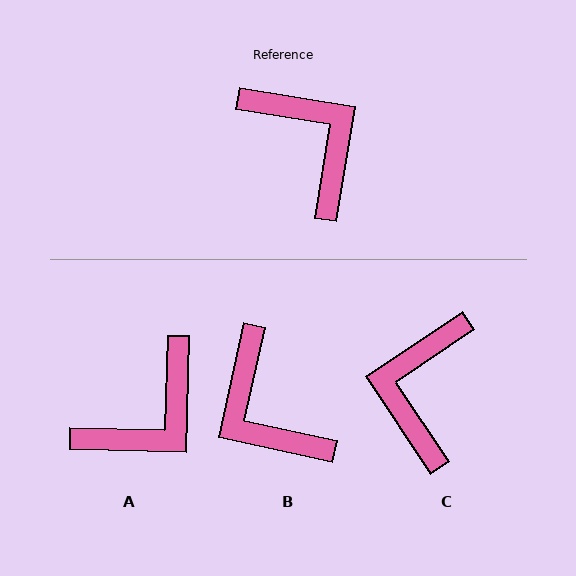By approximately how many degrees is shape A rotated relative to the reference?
Approximately 82 degrees clockwise.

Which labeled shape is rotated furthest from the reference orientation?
B, about 177 degrees away.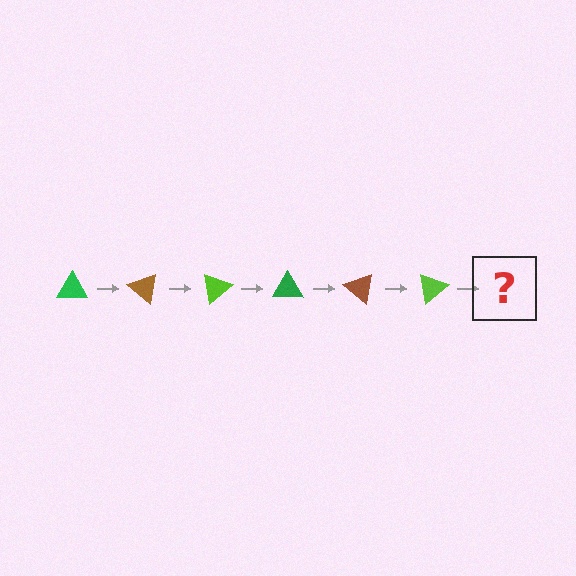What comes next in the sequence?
The next element should be a green triangle, rotated 240 degrees from the start.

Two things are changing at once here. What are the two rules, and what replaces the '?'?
The two rules are that it rotates 40 degrees each step and the color cycles through green, brown, and lime. The '?' should be a green triangle, rotated 240 degrees from the start.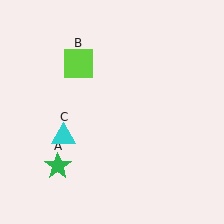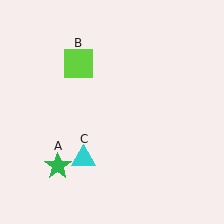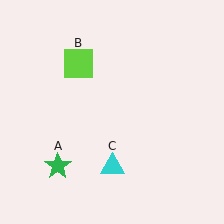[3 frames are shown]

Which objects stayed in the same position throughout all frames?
Green star (object A) and lime square (object B) remained stationary.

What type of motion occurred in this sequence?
The cyan triangle (object C) rotated counterclockwise around the center of the scene.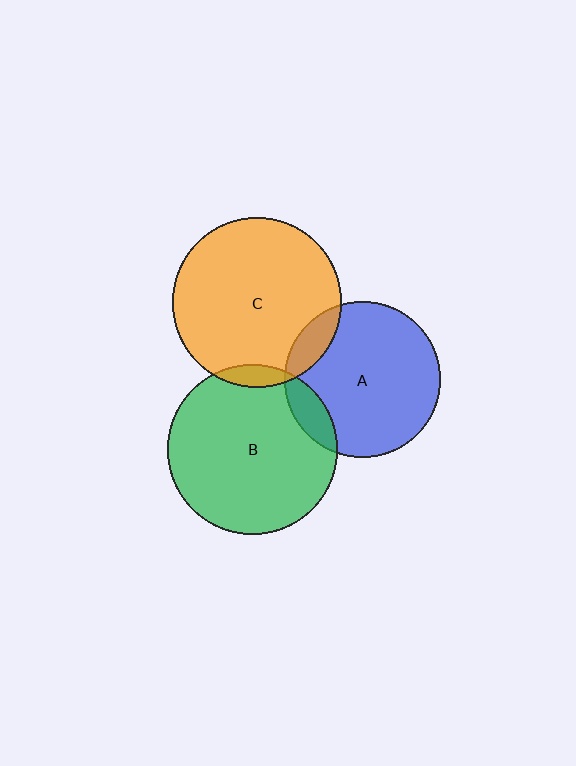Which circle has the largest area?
Circle C (orange).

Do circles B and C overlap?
Yes.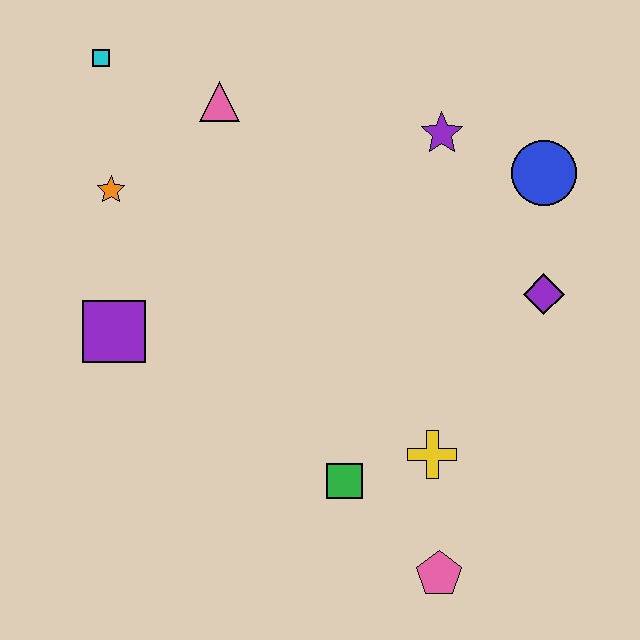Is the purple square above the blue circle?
No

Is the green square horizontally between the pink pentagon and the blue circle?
No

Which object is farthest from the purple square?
The blue circle is farthest from the purple square.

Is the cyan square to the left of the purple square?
Yes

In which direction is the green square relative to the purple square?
The green square is to the right of the purple square.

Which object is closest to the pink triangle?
The cyan square is closest to the pink triangle.